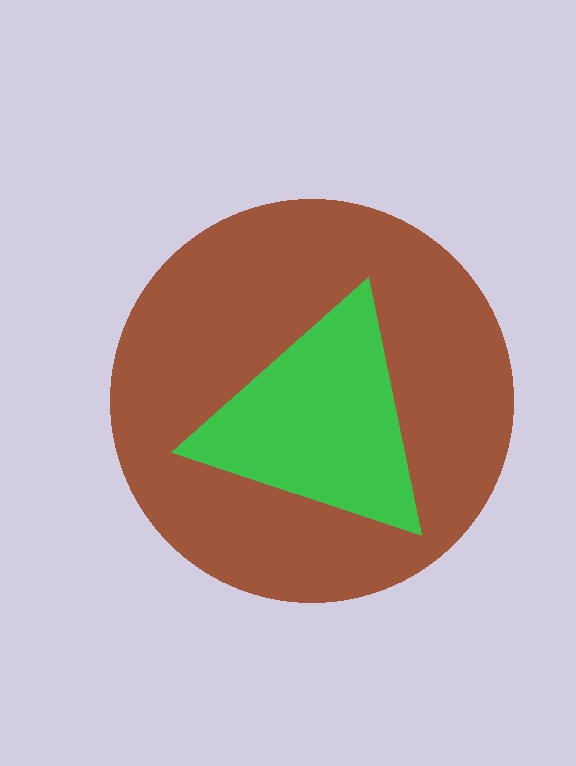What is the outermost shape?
The brown circle.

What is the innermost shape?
The green triangle.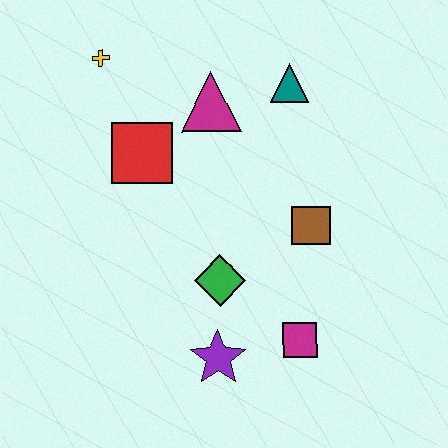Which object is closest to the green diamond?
The purple star is closest to the green diamond.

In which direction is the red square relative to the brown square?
The red square is to the left of the brown square.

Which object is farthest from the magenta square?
The yellow cross is farthest from the magenta square.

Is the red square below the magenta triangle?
Yes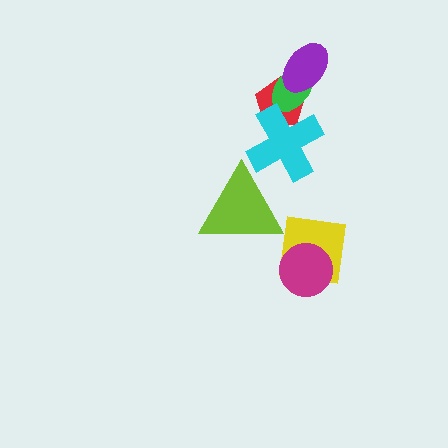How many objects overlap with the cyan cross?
3 objects overlap with the cyan cross.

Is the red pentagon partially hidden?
Yes, it is partially covered by another shape.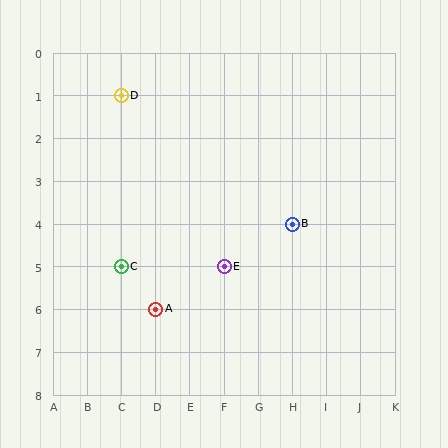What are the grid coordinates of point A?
Point A is at grid coordinates (D, 6).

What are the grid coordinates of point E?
Point E is at grid coordinates (F, 5).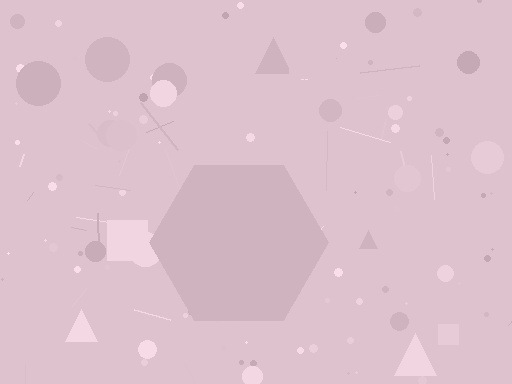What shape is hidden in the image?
A hexagon is hidden in the image.